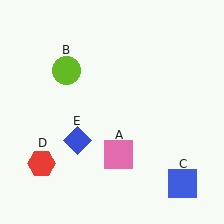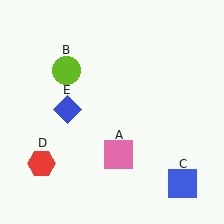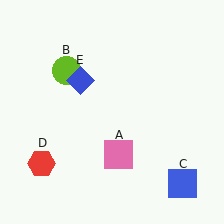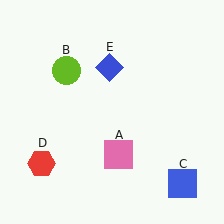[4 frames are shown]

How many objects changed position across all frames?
1 object changed position: blue diamond (object E).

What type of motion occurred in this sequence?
The blue diamond (object E) rotated clockwise around the center of the scene.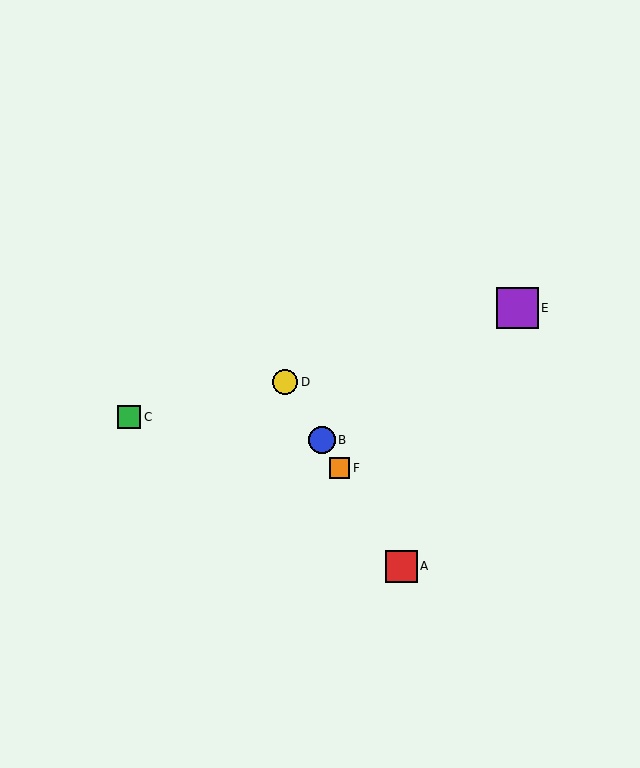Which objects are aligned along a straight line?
Objects A, B, D, F are aligned along a straight line.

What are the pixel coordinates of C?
Object C is at (129, 417).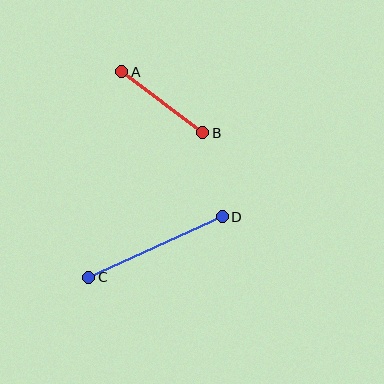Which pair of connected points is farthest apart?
Points C and D are farthest apart.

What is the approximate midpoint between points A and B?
The midpoint is at approximately (162, 102) pixels.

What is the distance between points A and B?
The distance is approximately 102 pixels.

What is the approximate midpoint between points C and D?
The midpoint is at approximately (155, 247) pixels.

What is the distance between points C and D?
The distance is approximately 147 pixels.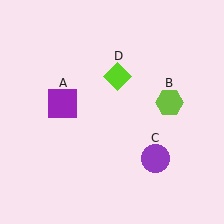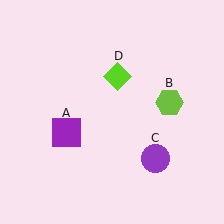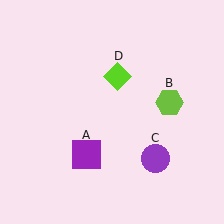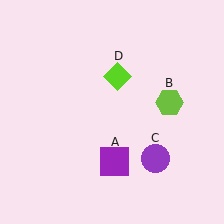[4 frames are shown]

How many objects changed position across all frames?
1 object changed position: purple square (object A).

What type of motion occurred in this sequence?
The purple square (object A) rotated counterclockwise around the center of the scene.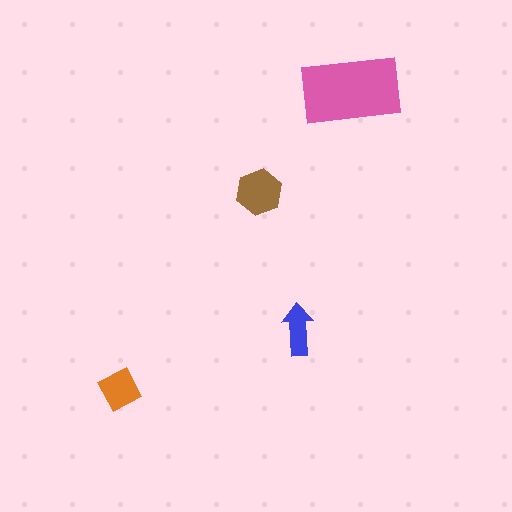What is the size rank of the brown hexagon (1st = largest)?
2nd.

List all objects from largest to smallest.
The pink rectangle, the brown hexagon, the orange diamond, the blue arrow.